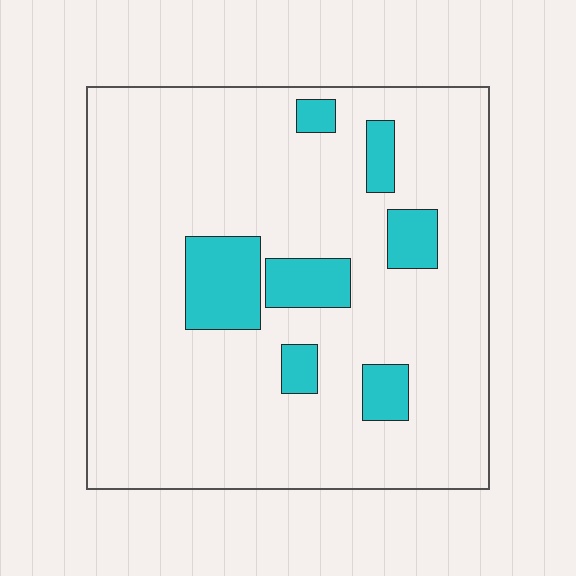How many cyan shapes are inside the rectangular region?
7.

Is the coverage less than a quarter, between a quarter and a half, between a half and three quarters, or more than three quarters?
Less than a quarter.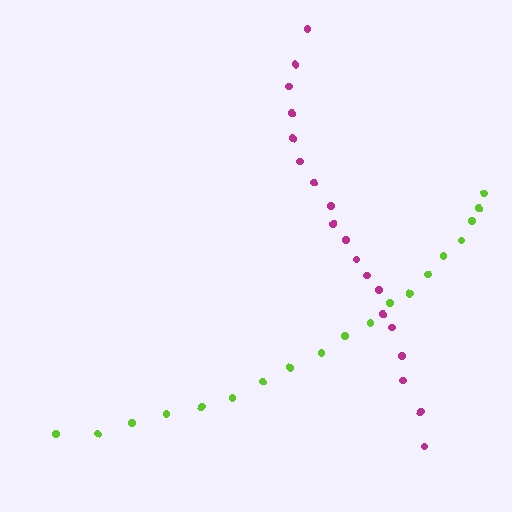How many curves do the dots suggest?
There are 2 distinct paths.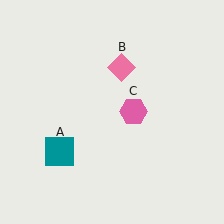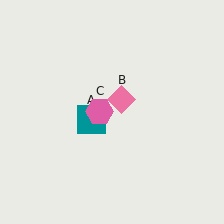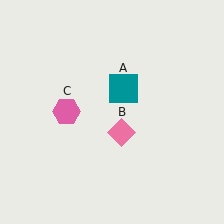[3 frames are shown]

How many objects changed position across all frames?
3 objects changed position: teal square (object A), pink diamond (object B), pink hexagon (object C).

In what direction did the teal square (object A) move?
The teal square (object A) moved up and to the right.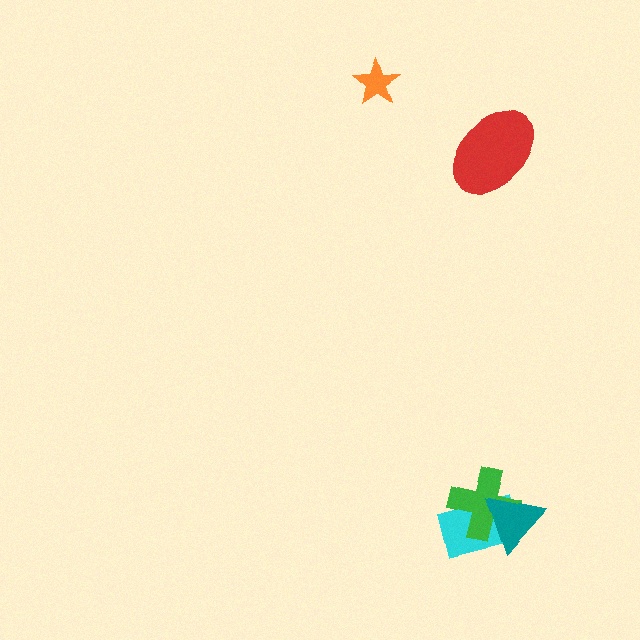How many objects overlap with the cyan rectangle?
2 objects overlap with the cyan rectangle.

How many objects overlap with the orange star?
0 objects overlap with the orange star.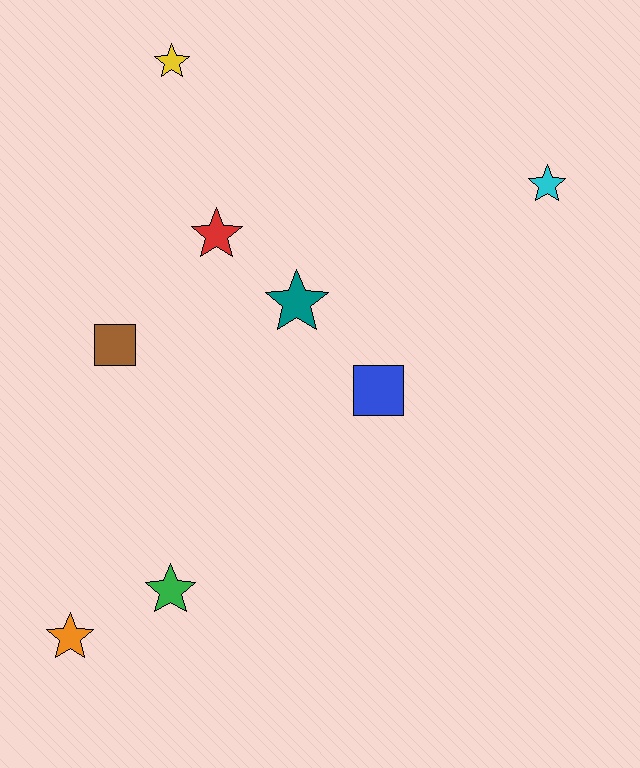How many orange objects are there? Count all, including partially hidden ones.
There is 1 orange object.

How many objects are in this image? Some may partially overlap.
There are 8 objects.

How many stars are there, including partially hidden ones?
There are 6 stars.